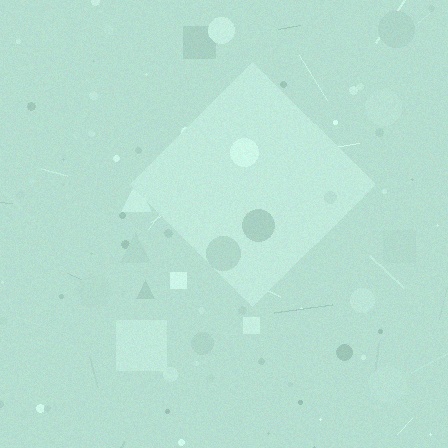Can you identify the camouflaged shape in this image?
The camouflaged shape is a diamond.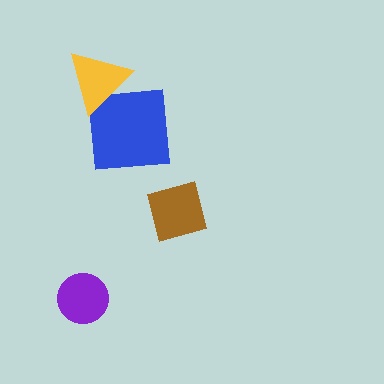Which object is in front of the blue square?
The yellow triangle is in front of the blue square.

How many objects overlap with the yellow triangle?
1 object overlaps with the yellow triangle.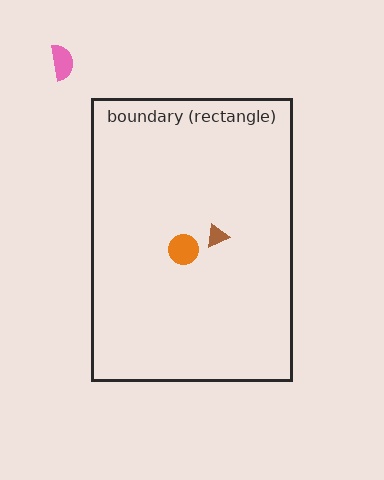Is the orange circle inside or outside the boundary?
Inside.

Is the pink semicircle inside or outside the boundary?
Outside.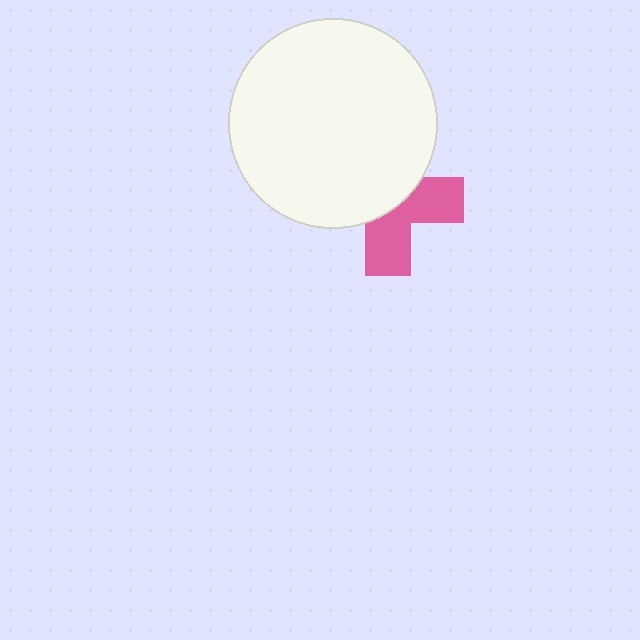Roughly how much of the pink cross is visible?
A small part of it is visible (roughly 44%).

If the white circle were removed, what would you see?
You would see the complete pink cross.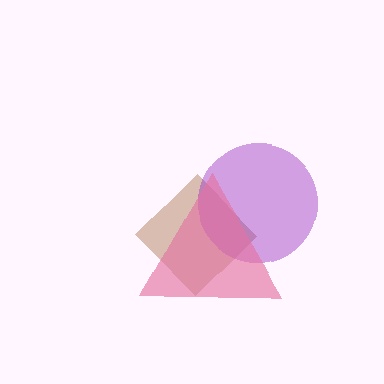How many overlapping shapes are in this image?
There are 3 overlapping shapes in the image.